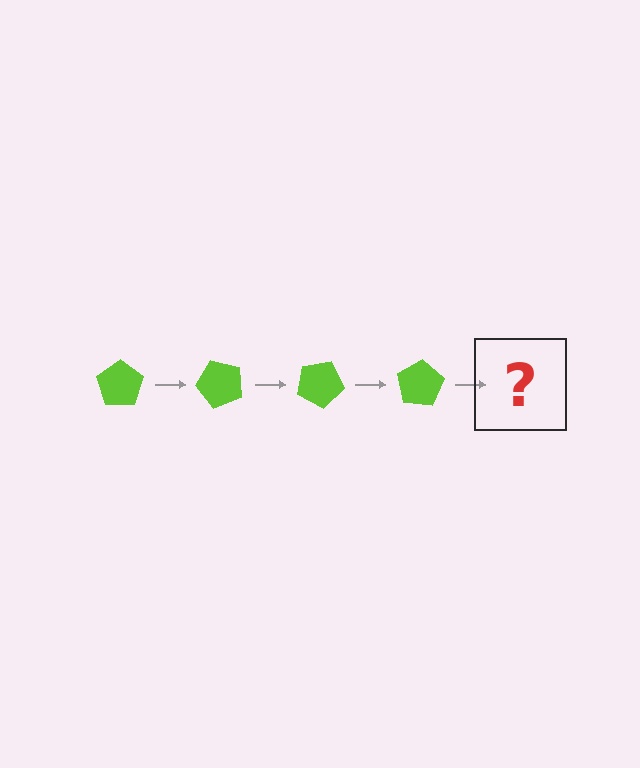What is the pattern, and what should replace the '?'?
The pattern is that the pentagon rotates 50 degrees each step. The '?' should be a lime pentagon rotated 200 degrees.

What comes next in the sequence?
The next element should be a lime pentagon rotated 200 degrees.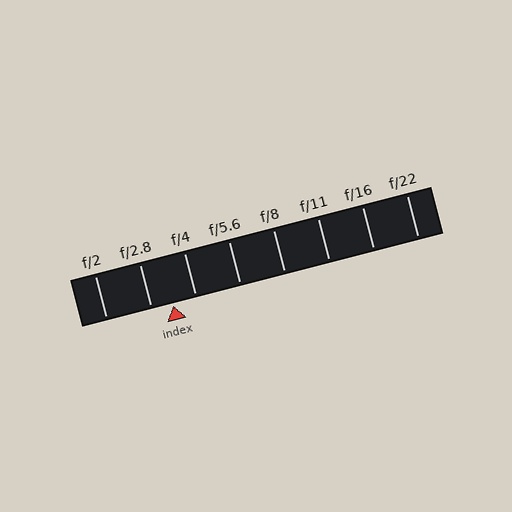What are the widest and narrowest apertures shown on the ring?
The widest aperture shown is f/2 and the narrowest is f/22.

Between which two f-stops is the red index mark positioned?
The index mark is between f/2.8 and f/4.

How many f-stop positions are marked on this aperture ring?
There are 8 f-stop positions marked.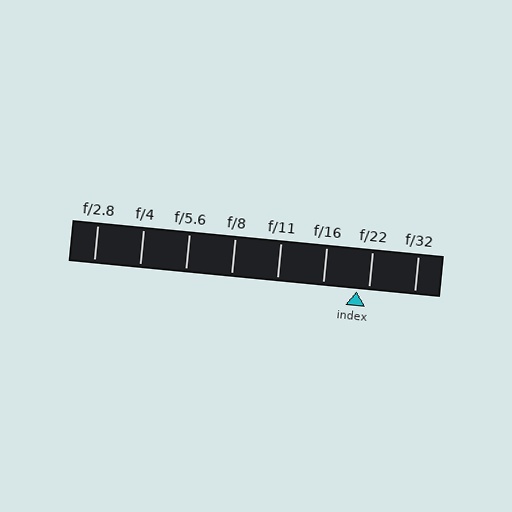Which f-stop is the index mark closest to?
The index mark is closest to f/22.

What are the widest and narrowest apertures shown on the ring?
The widest aperture shown is f/2.8 and the narrowest is f/32.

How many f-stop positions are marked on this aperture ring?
There are 8 f-stop positions marked.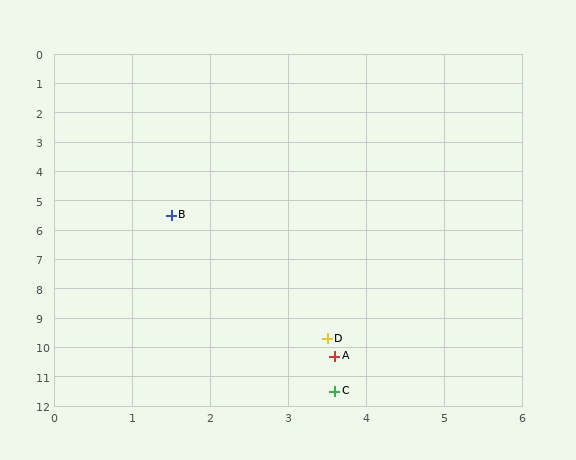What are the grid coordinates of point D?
Point D is at approximately (3.5, 9.7).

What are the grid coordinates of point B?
Point B is at approximately (1.5, 5.5).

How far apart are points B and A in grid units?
Points B and A are about 5.2 grid units apart.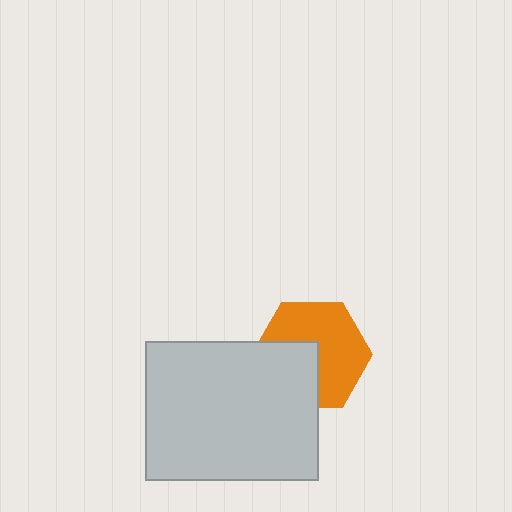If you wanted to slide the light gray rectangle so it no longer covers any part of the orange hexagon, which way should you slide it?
Slide it toward the lower-left — that is the most direct way to separate the two shapes.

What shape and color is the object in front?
The object in front is a light gray rectangle.